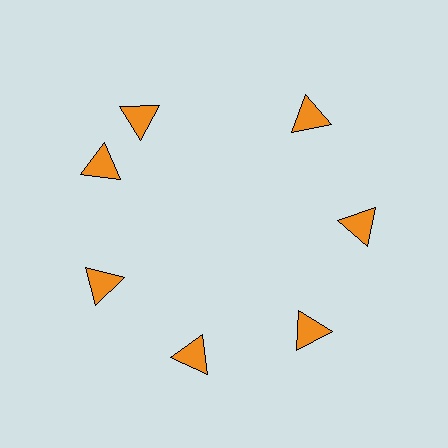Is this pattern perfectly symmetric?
No. The 7 orange triangles are arranged in a ring, but one element near the 12 o'clock position is rotated out of alignment along the ring, breaking the 7-fold rotational symmetry.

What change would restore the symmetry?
The symmetry would be restored by rotating it back into even spacing with its neighbors so that all 7 triangles sit at equal angles and equal distance from the center.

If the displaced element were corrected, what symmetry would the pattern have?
It would have 7-fold rotational symmetry — the pattern would map onto itself every 51 degrees.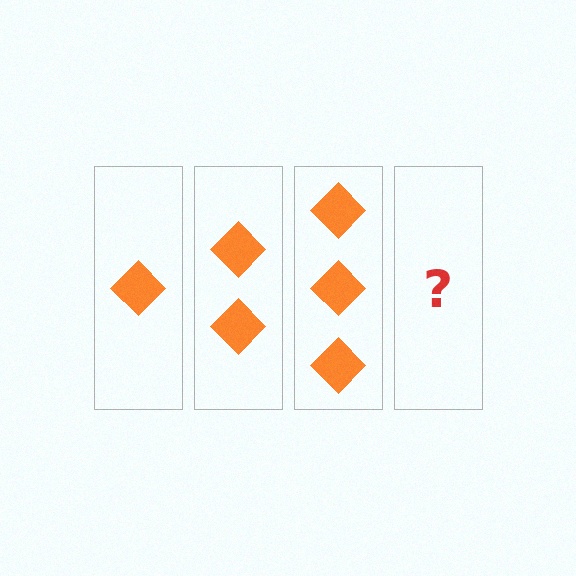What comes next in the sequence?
The next element should be 4 diamonds.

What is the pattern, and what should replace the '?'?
The pattern is that each step adds one more diamond. The '?' should be 4 diamonds.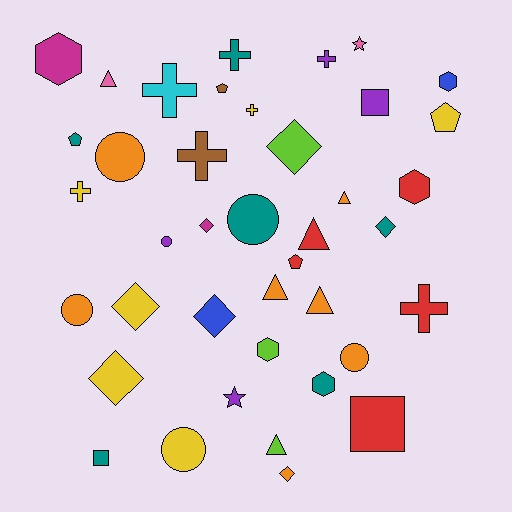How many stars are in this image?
There are 2 stars.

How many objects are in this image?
There are 40 objects.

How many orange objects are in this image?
There are 7 orange objects.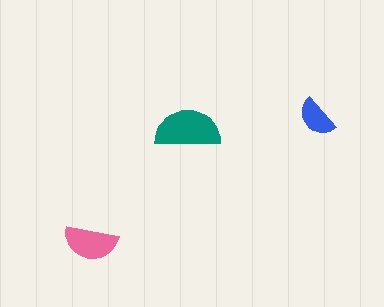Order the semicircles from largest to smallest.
the teal one, the pink one, the blue one.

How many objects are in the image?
There are 3 objects in the image.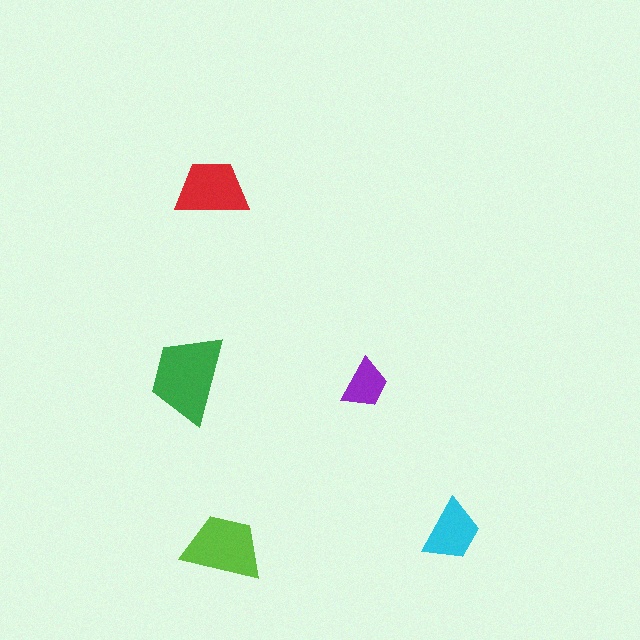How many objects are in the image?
There are 5 objects in the image.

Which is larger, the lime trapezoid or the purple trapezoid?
The lime one.